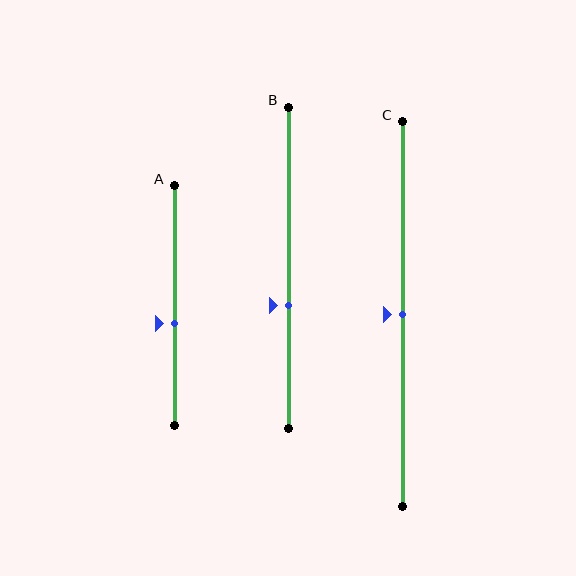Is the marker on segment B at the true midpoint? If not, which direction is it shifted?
No, the marker on segment B is shifted downward by about 12% of the segment length.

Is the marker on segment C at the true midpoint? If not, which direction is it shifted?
Yes, the marker on segment C is at the true midpoint.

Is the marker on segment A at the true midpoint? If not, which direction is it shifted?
No, the marker on segment A is shifted downward by about 8% of the segment length.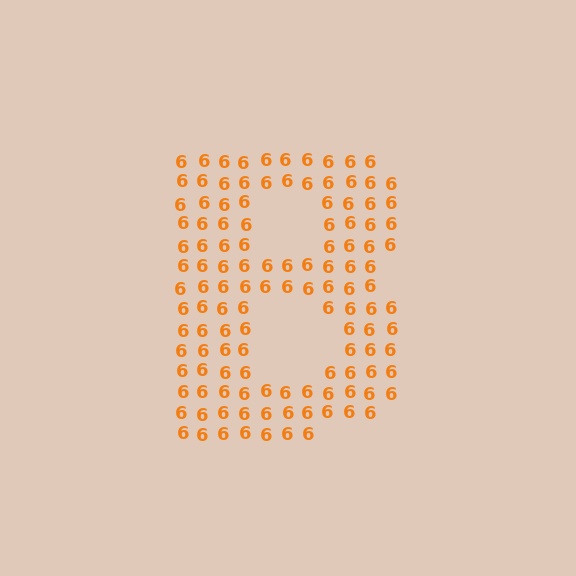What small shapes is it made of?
It is made of small digit 6's.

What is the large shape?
The large shape is the letter B.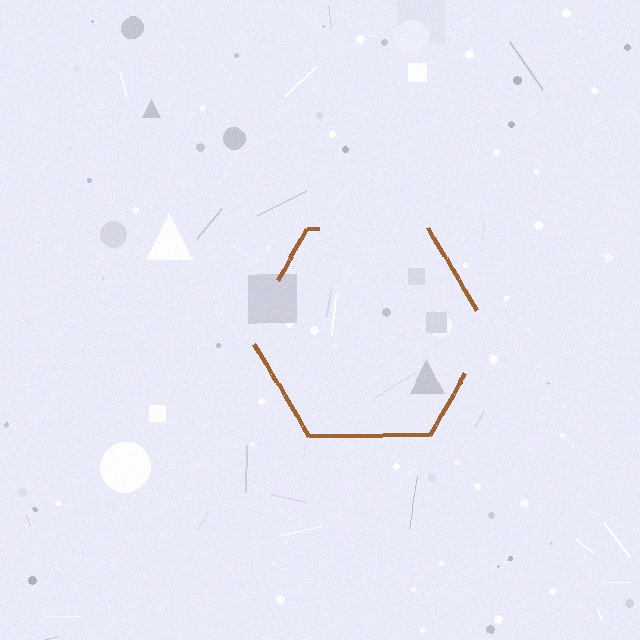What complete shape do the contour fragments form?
The contour fragments form a hexagon.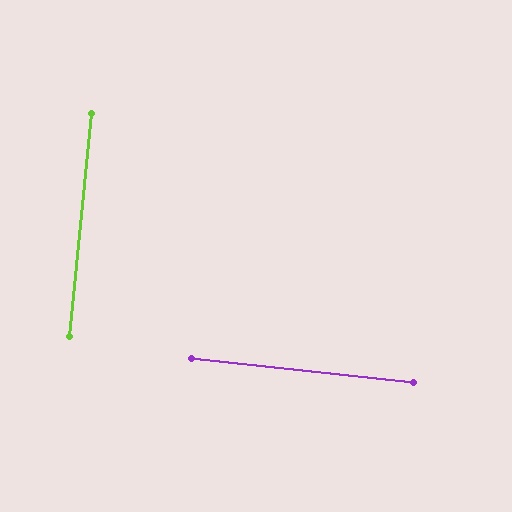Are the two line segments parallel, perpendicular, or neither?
Perpendicular — they meet at approximately 89°.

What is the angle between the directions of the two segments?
Approximately 89 degrees.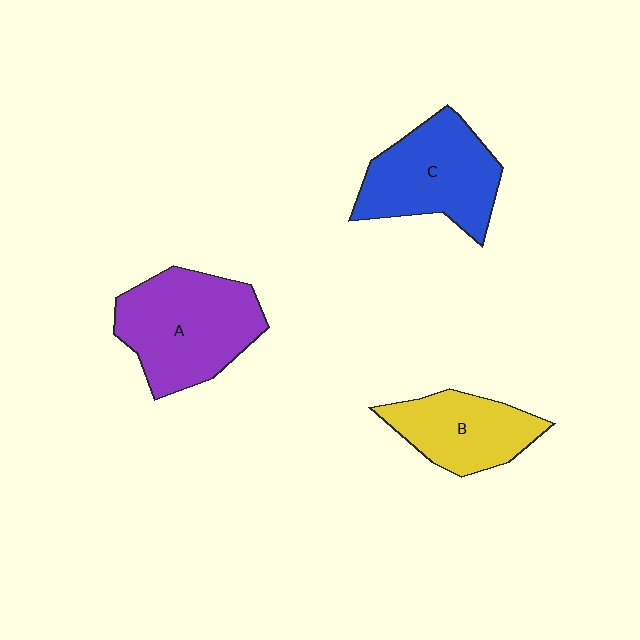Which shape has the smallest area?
Shape B (yellow).